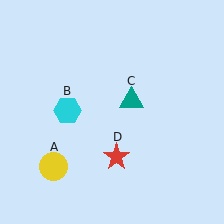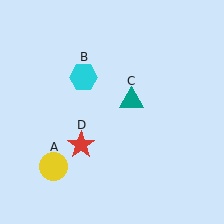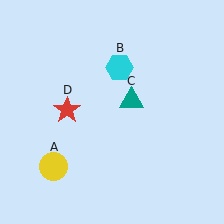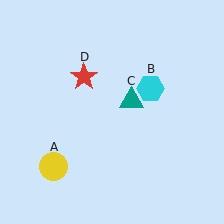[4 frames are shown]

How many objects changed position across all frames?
2 objects changed position: cyan hexagon (object B), red star (object D).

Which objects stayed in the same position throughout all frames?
Yellow circle (object A) and teal triangle (object C) remained stationary.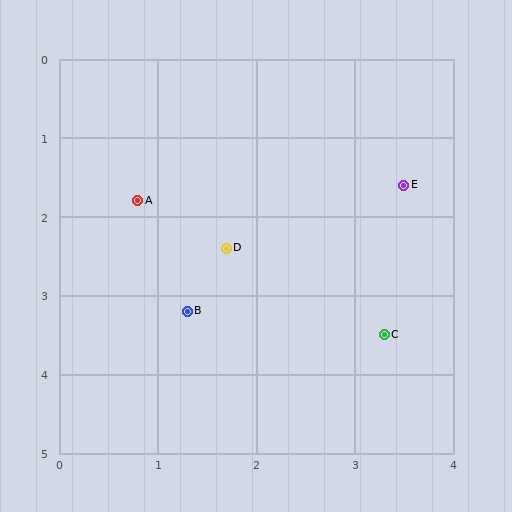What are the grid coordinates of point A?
Point A is at approximately (0.8, 1.8).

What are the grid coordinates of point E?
Point E is at approximately (3.5, 1.6).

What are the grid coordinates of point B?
Point B is at approximately (1.3, 3.2).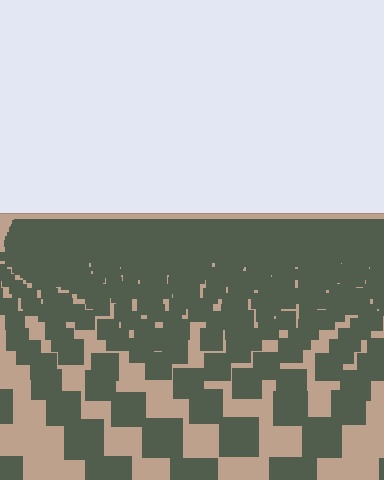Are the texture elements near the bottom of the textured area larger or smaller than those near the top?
Larger. Near the bottom, elements are closer to the viewer and appear at a bigger on-screen size.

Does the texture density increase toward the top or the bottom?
Density increases toward the top.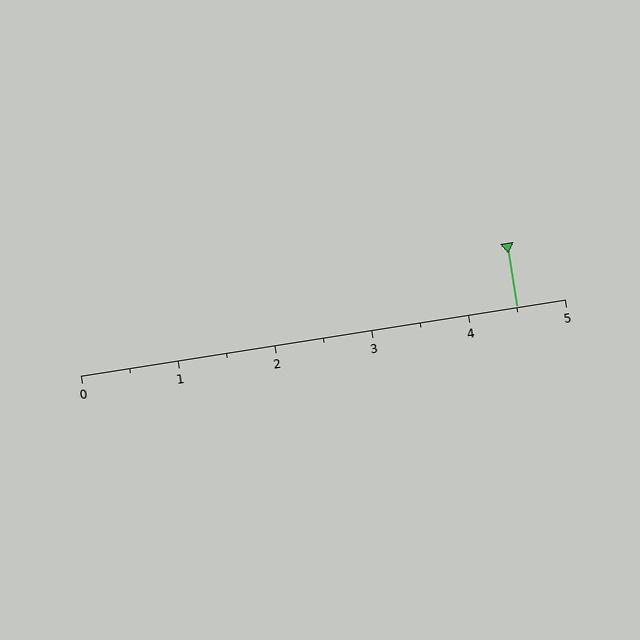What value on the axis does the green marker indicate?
The marker indicates approximately 4.5.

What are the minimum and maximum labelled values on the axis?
The axis runs from 0 to 5.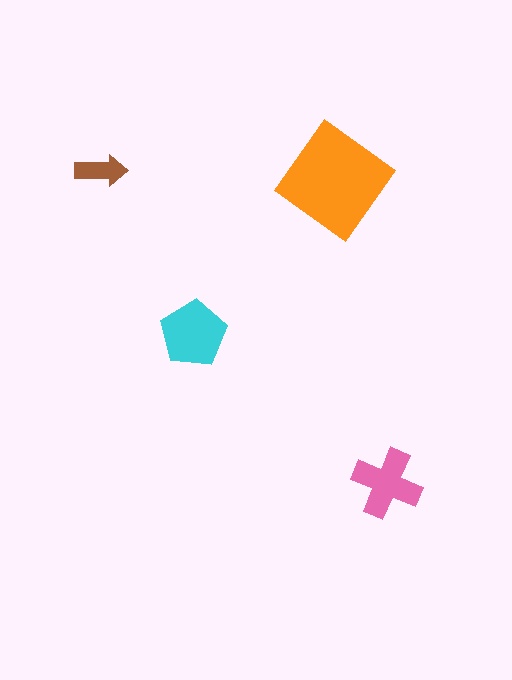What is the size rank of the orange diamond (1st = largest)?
1st.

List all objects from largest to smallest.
The orange diamond, the cyan pentagon, the pink cross, the brown arrow.